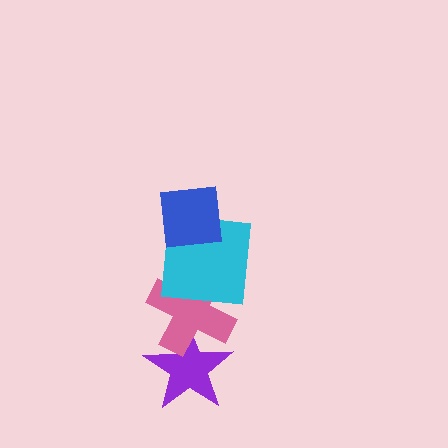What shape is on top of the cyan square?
The blue square is on top of the cyan square.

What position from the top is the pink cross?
The pink cross is 3rd from the top.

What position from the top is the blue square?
The blue square is 1st from the top.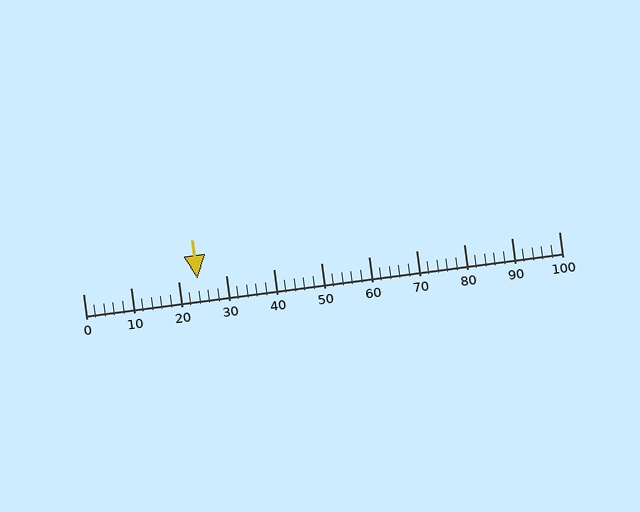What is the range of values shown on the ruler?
The ruler shows values from 0 to 100.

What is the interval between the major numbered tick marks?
The major tick marks are spaced 10 units apart.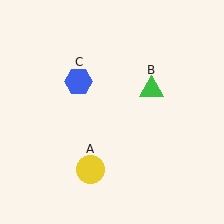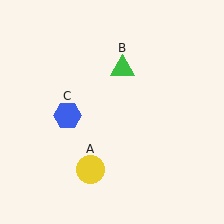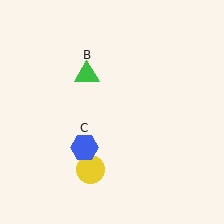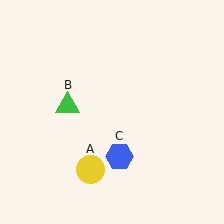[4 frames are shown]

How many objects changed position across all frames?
2 objects changed position: green triangle (object B), blue hexagon (object C).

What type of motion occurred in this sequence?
The green triangle (object B), blue hexagon (object C) rotated counterclockwise around the center of the scene.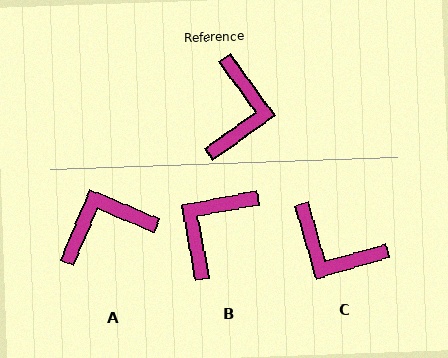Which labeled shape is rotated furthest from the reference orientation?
B, about 155 degrees away.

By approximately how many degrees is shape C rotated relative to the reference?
Approximately 110 degrees clockwise.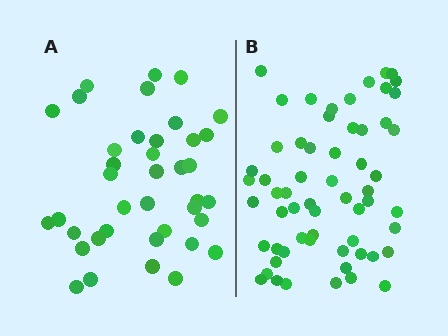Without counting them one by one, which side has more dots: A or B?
Region B (the right region) has more dots.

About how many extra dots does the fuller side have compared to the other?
Region B has approximately 20 more dots than region A.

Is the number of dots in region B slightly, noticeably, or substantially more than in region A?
Region B has substantially more. The ratio is roughly 1.5 to 1.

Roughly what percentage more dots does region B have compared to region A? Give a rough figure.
About 55% more.